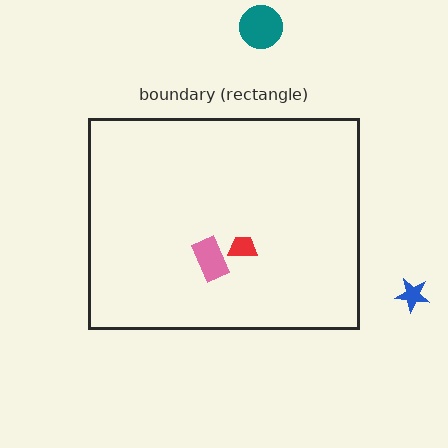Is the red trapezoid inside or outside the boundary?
Inside.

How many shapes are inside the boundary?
2 inside, 2 outside.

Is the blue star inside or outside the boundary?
Outside.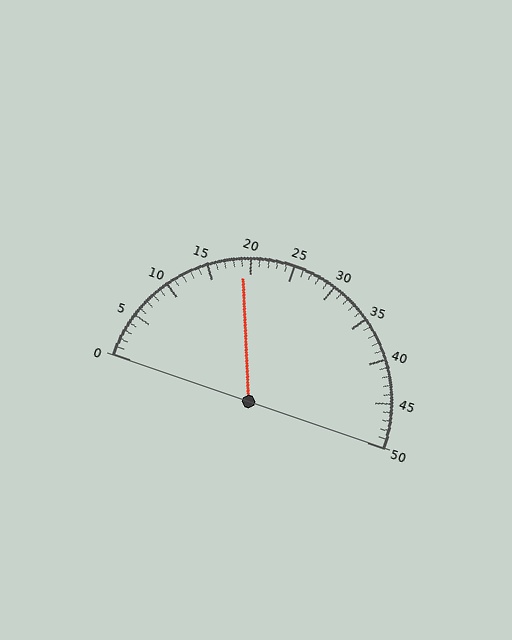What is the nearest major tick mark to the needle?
The nearest major tick mark is 20.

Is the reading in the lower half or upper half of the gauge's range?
The reading is in the lower half of the range (0 to 50).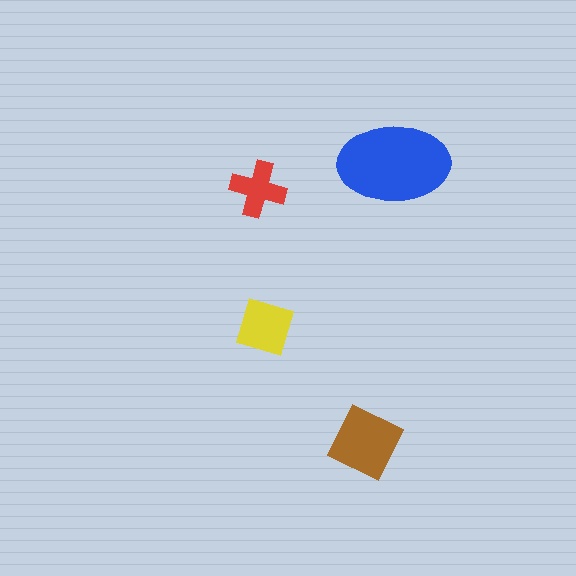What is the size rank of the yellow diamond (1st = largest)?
3rd.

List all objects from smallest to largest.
The red cross, the yellow diamond, the brown square, the blue ellipse.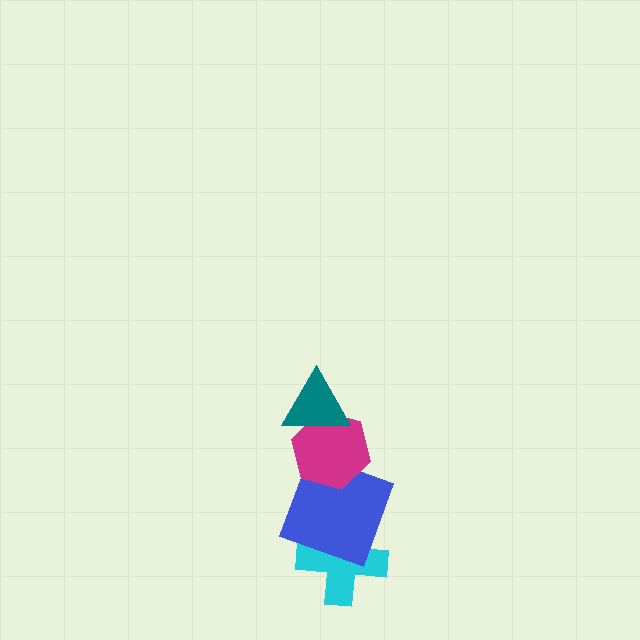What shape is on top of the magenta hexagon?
The teal triangle is on top of the magenta hexagon.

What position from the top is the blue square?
The blue square is 3rd from the top.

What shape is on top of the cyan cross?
The blue square is on top of the cyan cross.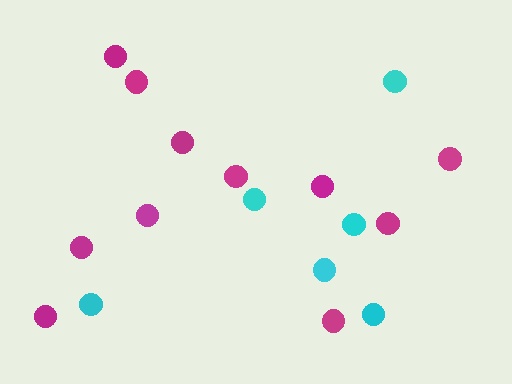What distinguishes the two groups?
There are 2 groups: one group of cyan circles (6) and one group of magenta circles (11).